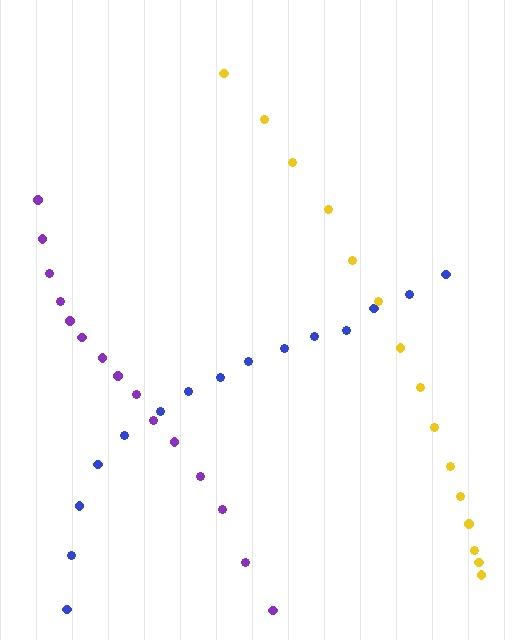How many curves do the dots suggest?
There are 3 distinct paths.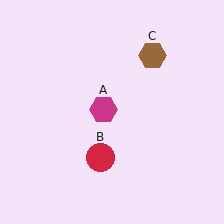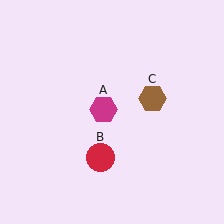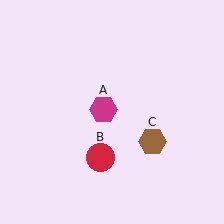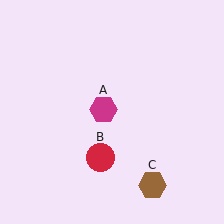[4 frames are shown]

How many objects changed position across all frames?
1 object changed position: brown hexagon (object C).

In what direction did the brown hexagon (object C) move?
The brown hexagon (object C) moved down.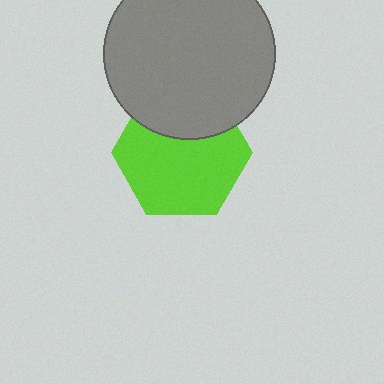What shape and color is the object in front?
The object in front is a gray circle.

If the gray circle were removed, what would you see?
You would see the complete lime hexagon.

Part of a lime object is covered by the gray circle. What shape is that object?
It is a hexagon.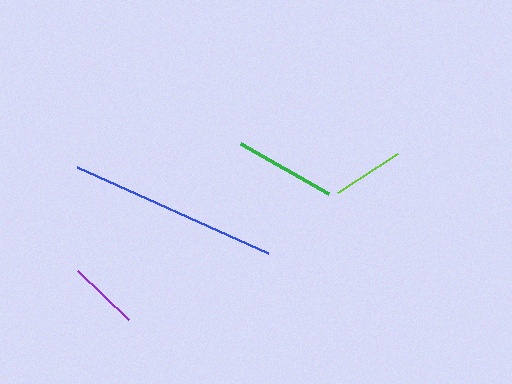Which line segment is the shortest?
The purple line is the shortest at approximately 70 pixels.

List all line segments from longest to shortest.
From longest to shortest: blue, green, lime, purple.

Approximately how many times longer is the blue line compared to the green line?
The blue line is approximately 2.1 times the length of the green line.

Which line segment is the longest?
The blue line is the longest at approximately 209 pixels.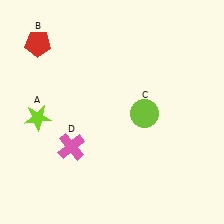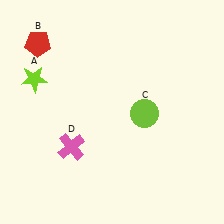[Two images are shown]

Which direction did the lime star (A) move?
The lime star (A) moved up.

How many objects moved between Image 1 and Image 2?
1 object moved between the two images.